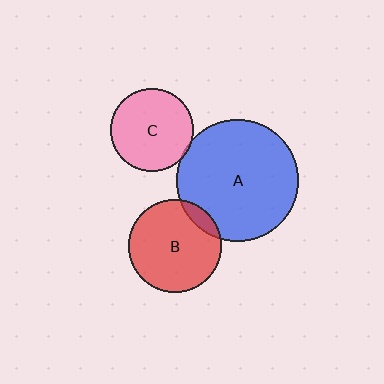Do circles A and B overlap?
Yes.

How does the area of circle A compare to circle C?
Approximately 2.2 times.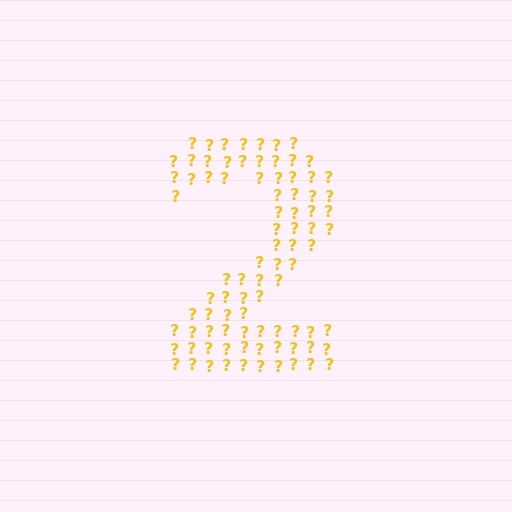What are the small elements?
The small elements are question marks.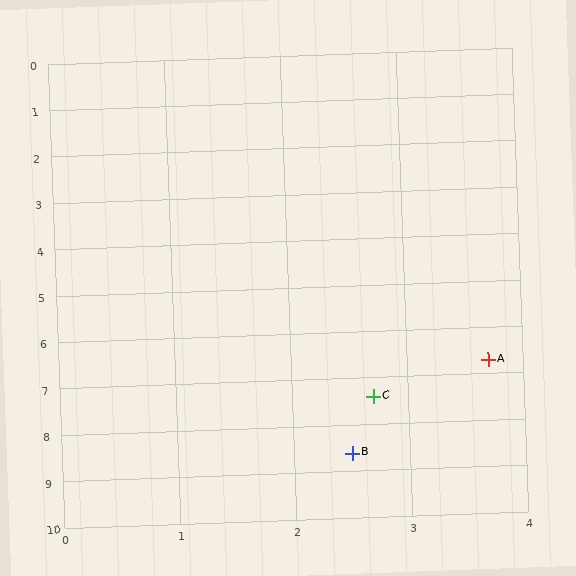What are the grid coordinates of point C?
Point C is at approximately (2.7, 7.4).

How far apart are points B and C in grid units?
Points B and C are about 1.2 grid units apart.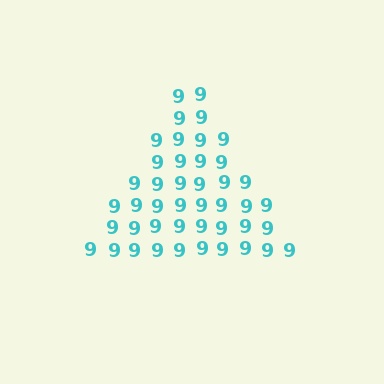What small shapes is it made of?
It is made of small digit 9's.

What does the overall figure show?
The overall figure shows a triangle.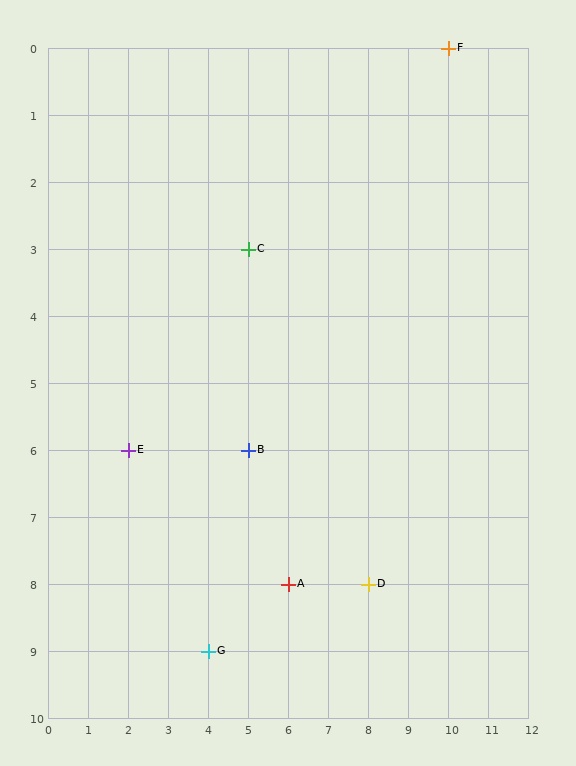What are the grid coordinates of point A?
Point A is at grid coordinates (6, 8).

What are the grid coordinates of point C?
Point C is at grid coordinates (5, 3).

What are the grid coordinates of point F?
Point F is at grid coordinates (10, 0).